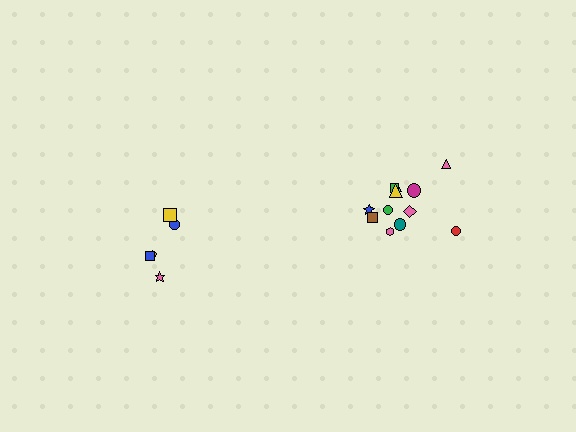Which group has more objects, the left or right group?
The right group.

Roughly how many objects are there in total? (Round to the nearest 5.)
Roughly 15 objects in total.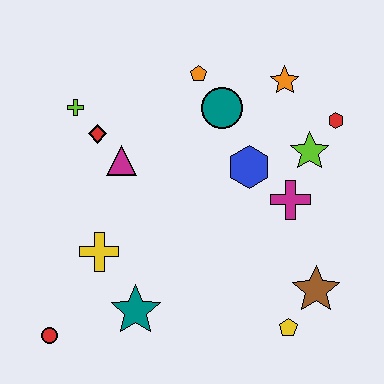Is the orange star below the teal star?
No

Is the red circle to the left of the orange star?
Yes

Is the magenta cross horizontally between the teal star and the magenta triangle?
No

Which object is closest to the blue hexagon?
The magenta cross is closest to the blue hexagon.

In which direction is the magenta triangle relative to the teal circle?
The magenta triangle is to the left of the teal circle.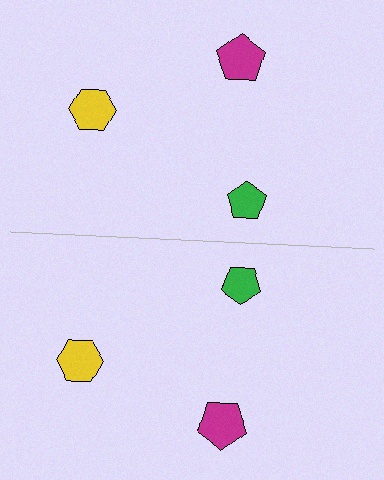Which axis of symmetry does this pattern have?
The pattern has a horizontal axis of symmetry running through the center of the image.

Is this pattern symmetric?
Yes, this pattern has bilateral (reflection) symmetry.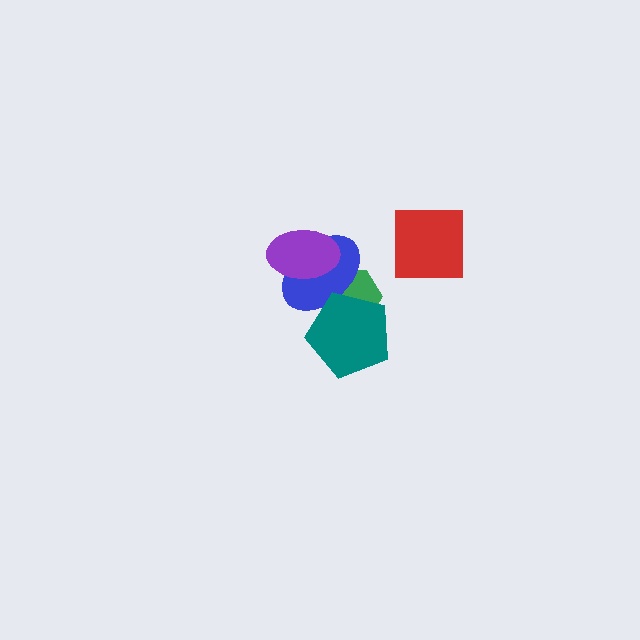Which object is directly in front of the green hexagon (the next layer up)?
The blue ellipse is directly in front of the green hexagon.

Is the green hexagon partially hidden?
Yes, it is partially covered by another shape.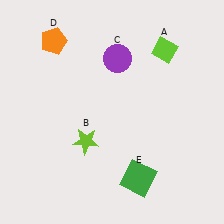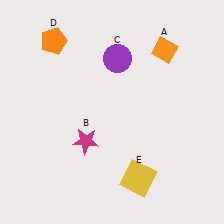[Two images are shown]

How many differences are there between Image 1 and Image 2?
There are 3 differences between the two images.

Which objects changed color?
A changed from lime to orange. B changed from lime to magenta. E changed from green to yellow.